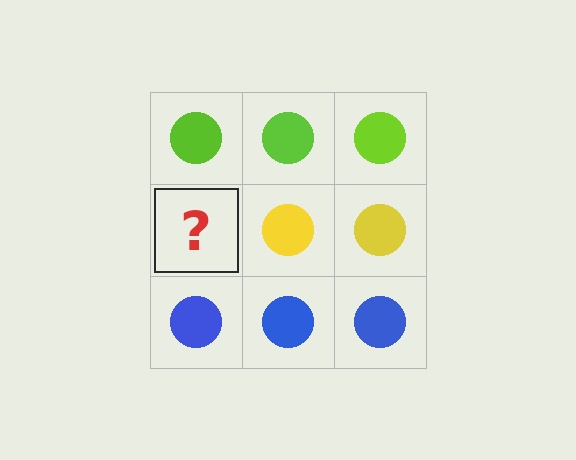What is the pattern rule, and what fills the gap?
The rule is that each row has a consistent color. The gap should be filled with a yellow circle.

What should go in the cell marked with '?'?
The missing cell should contain a yellow circle.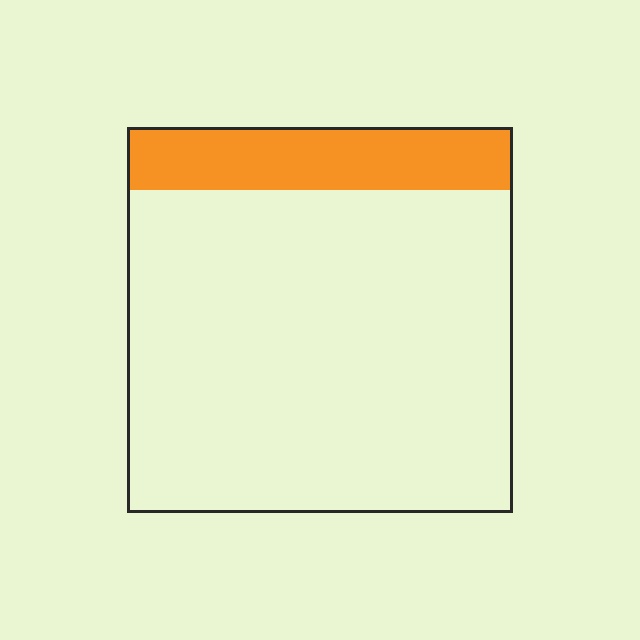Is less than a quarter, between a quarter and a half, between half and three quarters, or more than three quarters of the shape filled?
Less than a quarter.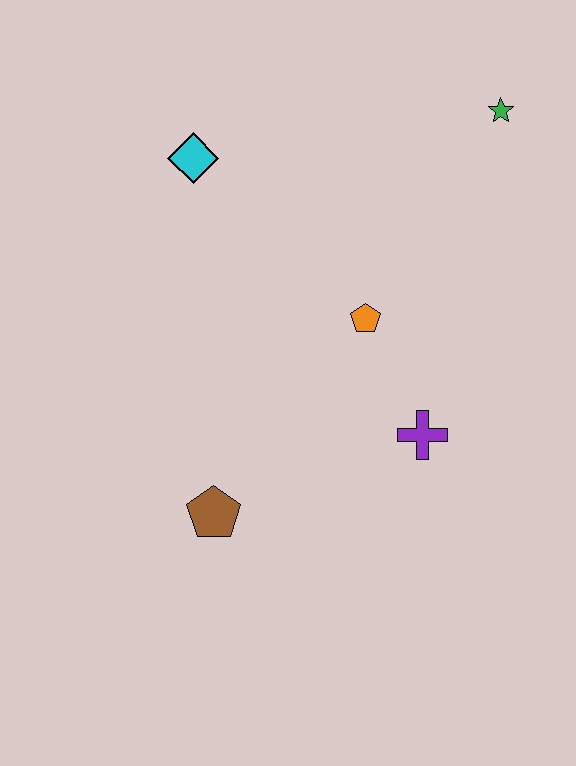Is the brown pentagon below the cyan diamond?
Yes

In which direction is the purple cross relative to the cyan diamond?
The purple cross is below the cyan diamond.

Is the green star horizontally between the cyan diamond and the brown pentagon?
No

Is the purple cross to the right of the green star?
No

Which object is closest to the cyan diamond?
The orange pentagon is closest to the cyan diamond.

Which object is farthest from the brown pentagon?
The green star is farthest from the brown pentagon.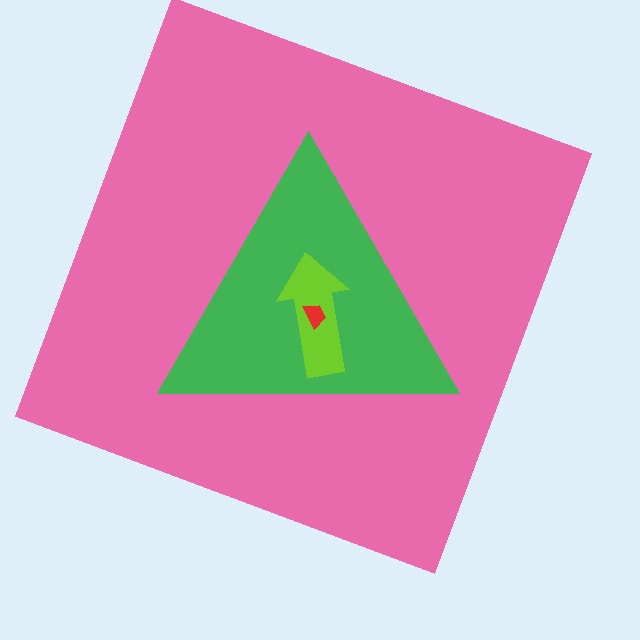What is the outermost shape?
The pink square.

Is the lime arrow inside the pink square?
Yes.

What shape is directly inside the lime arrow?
The red trapezoid.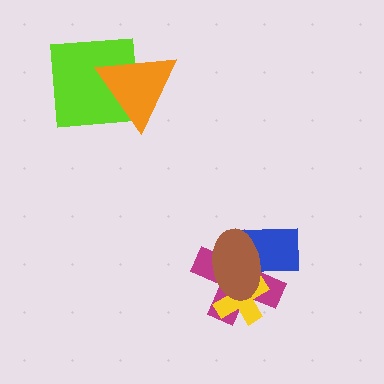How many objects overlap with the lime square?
1 object overlaps with the lime square.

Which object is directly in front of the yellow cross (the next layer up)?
The blue rectangle is directly in front of the yellow cross.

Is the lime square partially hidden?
Yes, it is partially covered by another shape.